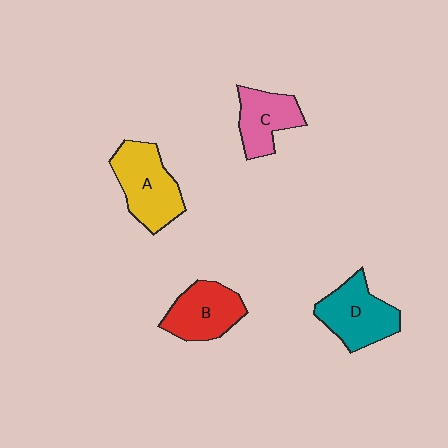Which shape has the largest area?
Shape A (yellow).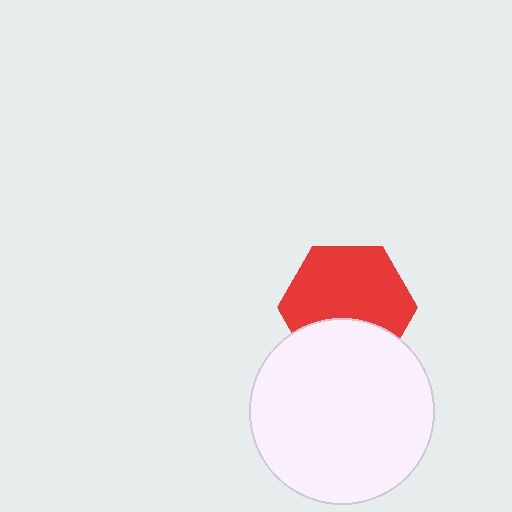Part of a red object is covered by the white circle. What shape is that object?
It is a hexagon.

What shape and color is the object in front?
The object in front is a white circle.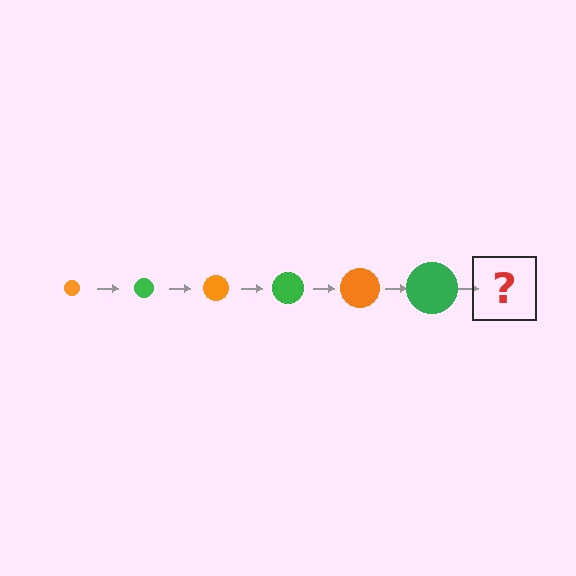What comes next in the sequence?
The next element should be an orange circle, larger than the previous one.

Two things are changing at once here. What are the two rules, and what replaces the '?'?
The two rules are that the circle grows larger each step and the color cycles through orange and green. The '?' should be an orange circle, larger than the previous one.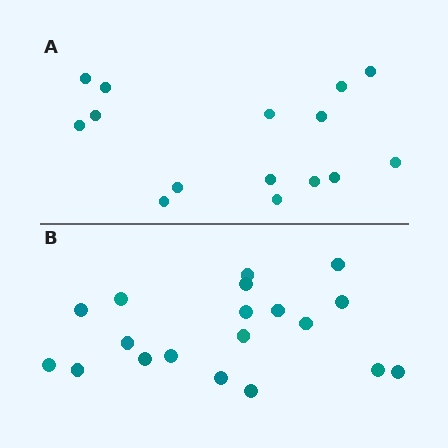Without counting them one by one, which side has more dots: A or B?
Region B (the bottom region) has more dots.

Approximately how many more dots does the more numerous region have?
Region B has about 4 more dots than region A.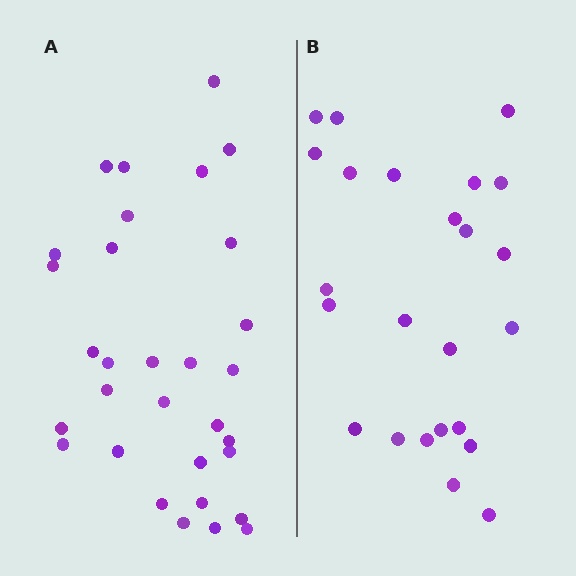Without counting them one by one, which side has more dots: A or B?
Region A (the left region) has more dots.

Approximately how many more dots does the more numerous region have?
Region A has roughly 8 or so more dots than region B.